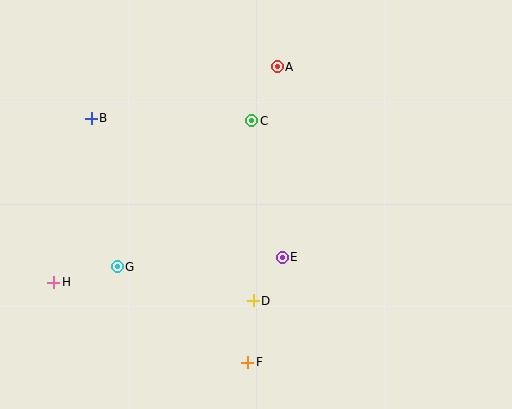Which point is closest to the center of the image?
Point E at (282, 257) is closest to the center.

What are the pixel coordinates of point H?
Point H is at (54, 282).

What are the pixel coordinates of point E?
Point E is at (282, 257).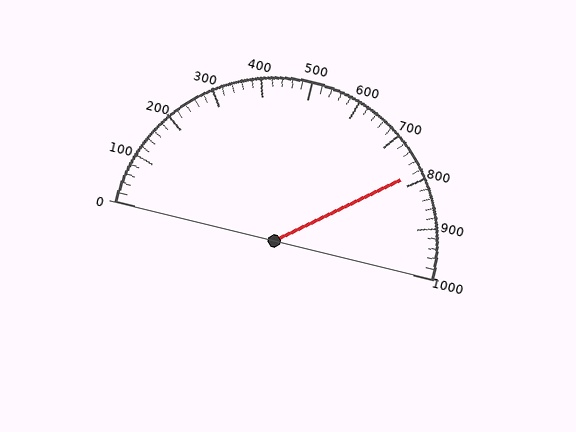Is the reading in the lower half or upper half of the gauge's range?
The reading is in the upper half of the range (0 to 1000).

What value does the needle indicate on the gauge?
The needle indicates approximately 780.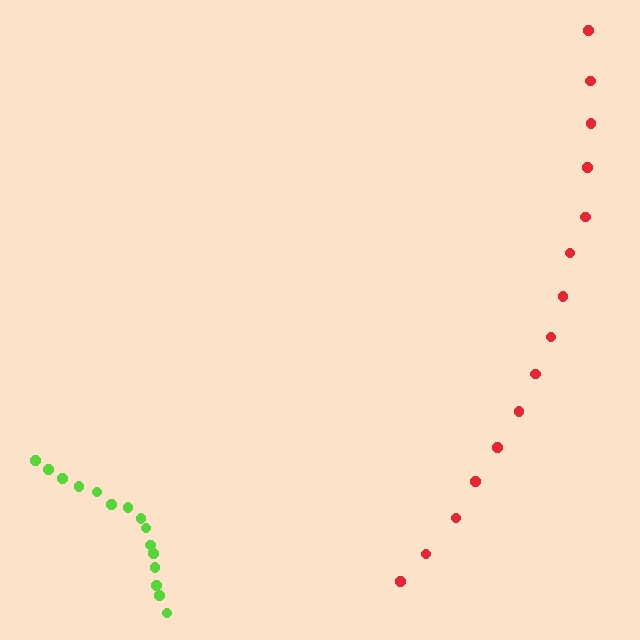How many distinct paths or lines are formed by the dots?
There are 2 distinct paths.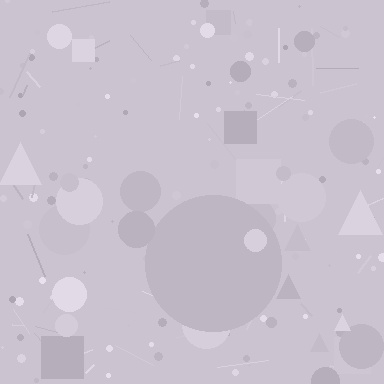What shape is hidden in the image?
A circle is hidden in the image.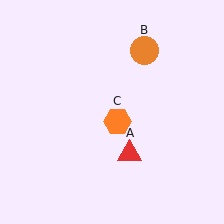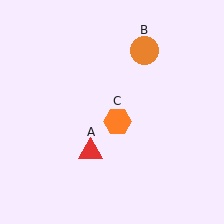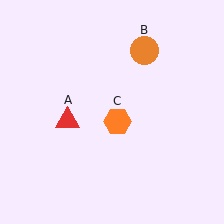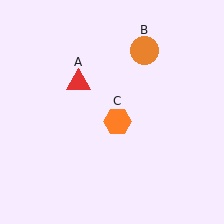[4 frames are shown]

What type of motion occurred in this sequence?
The red triangle (object A) rotated clockwise around the center of the scene.